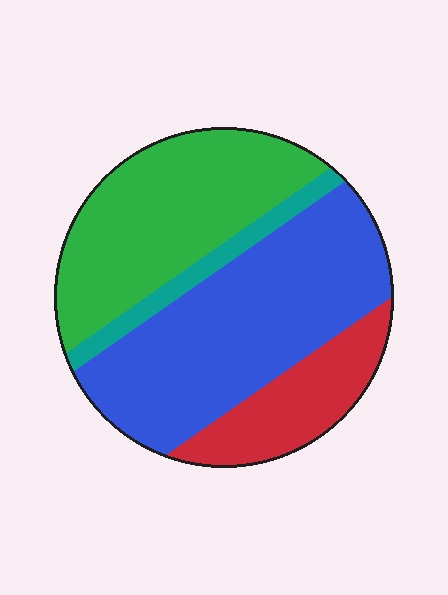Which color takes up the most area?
Blue, at roughly 45%.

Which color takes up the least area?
Teal, at roughly 5%.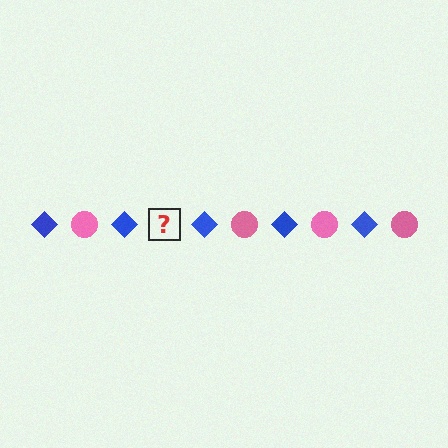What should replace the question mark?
The question mark should be replaced with a pink circle.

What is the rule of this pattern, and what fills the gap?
The rule is that the pattern alternates between blue diamond and pink circle. The gap should be filled with a pink circle.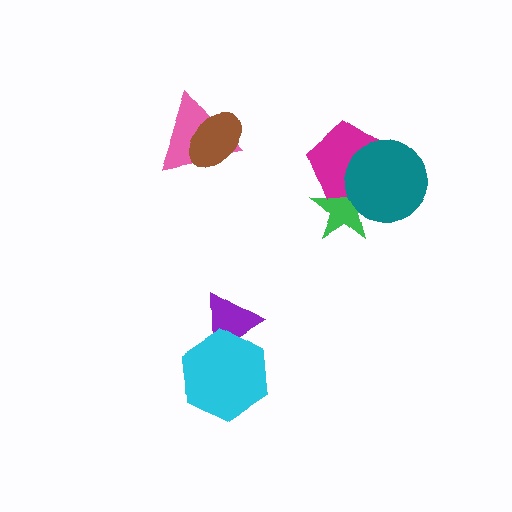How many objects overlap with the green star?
2 objects overlap with the green star.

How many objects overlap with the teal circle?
2 objects overlap with the teal circle.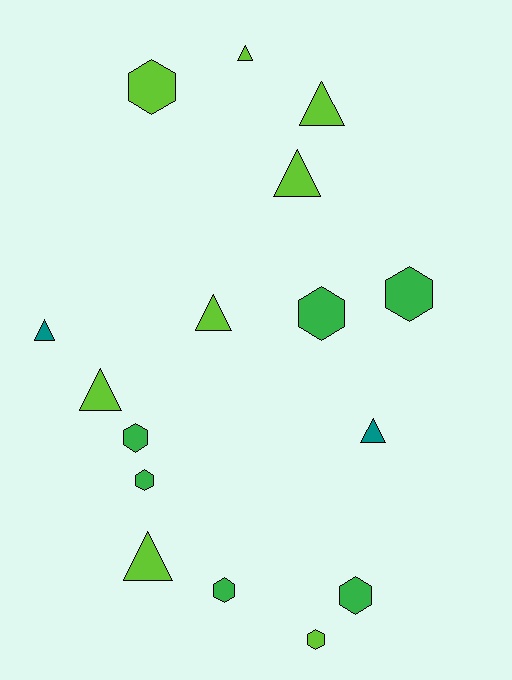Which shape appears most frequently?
Triangle, with 8 objects.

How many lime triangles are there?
There are 6 lime triangles.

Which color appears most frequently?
Lime, with 8 objects.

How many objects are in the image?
There are 16 objects.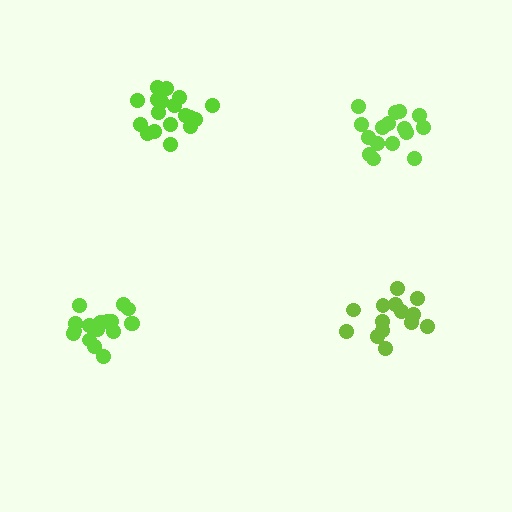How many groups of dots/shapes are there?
There are 4 groups.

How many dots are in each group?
Group 1: 16 dots, Group 2: 14 dots, Group 3: 19 dots, Group 4: 17 dots (66 total).